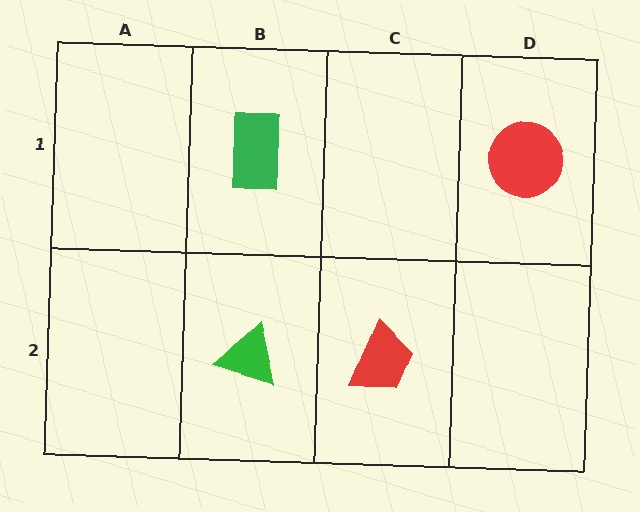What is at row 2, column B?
A green triangle.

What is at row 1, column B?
A green rectangle.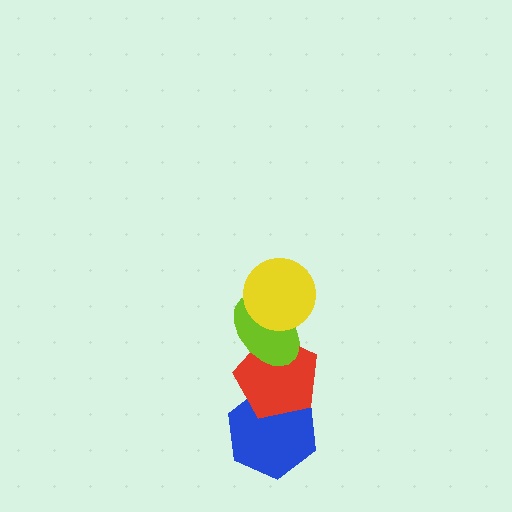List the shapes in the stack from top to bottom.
From top to bottom: the yellow circle, the lime ellipse, the red pentagon, the blue hexagon.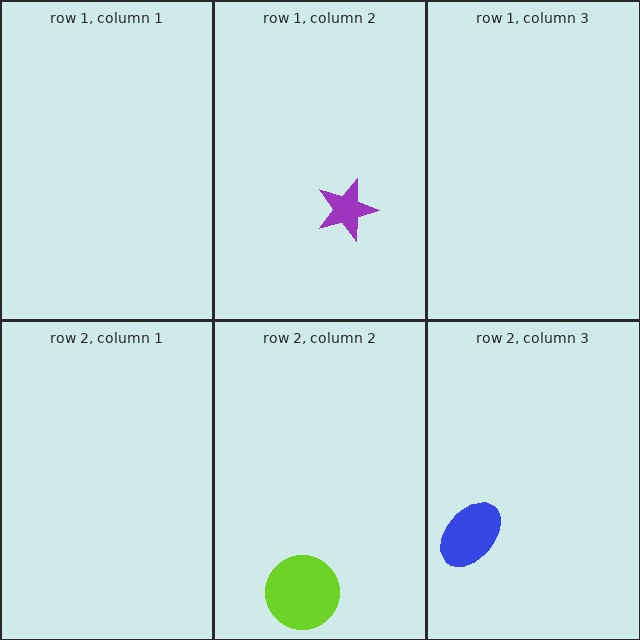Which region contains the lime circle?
The row 2, column 2 region.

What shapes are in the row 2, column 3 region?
The blue ellipse.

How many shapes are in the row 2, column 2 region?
1.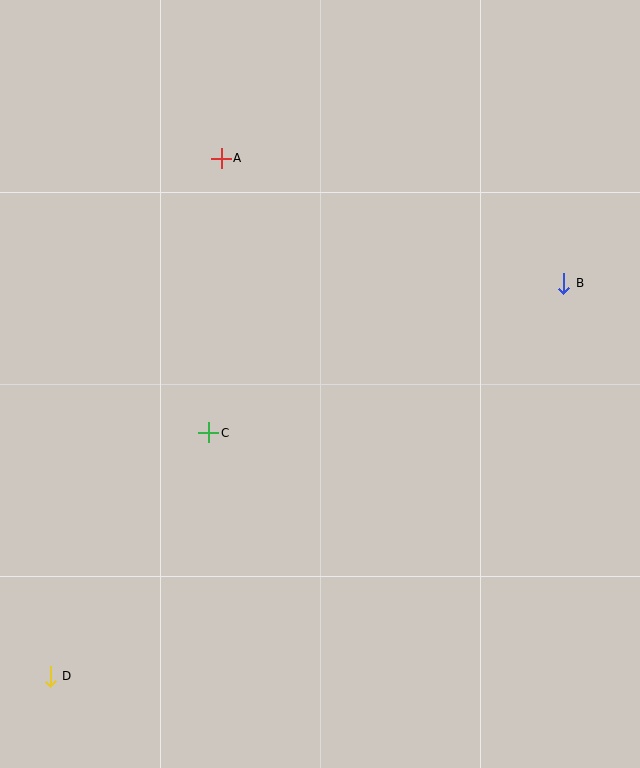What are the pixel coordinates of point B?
Point B is at (564, 283).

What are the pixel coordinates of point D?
Point D is at (50, 676).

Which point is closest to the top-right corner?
Point B is closest to the top-right corner.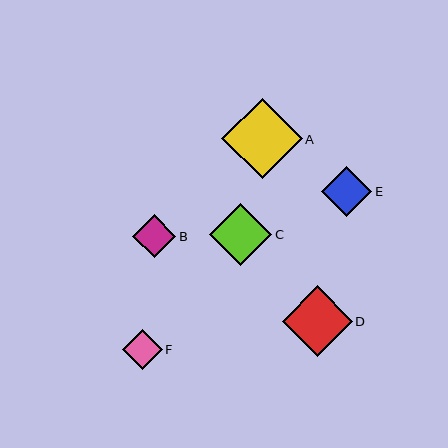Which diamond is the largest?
Diamond A is the largest with a size of approximately 80 pixels.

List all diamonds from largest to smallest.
From largest to smallest: A, D, C, E, B, F.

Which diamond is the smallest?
Diamond F is the smallest with a size of approximately 40 pixels.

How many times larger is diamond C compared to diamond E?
Diamond C is approximately 1.2 times the size of diamond E.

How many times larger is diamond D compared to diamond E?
Diamond D is approximately 1.4 times the size of diamond E.